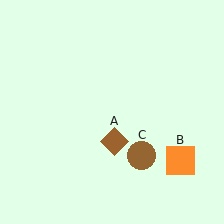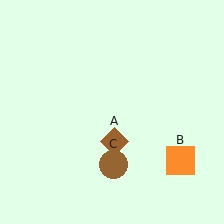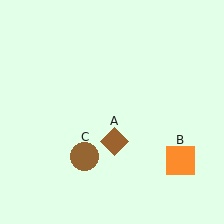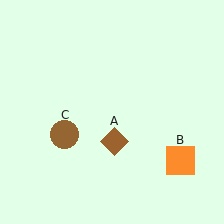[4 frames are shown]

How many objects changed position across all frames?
1 object changed position: brown circle (object C).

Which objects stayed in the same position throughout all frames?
Brown diamond (object A) and orange square (object B) remained stationary.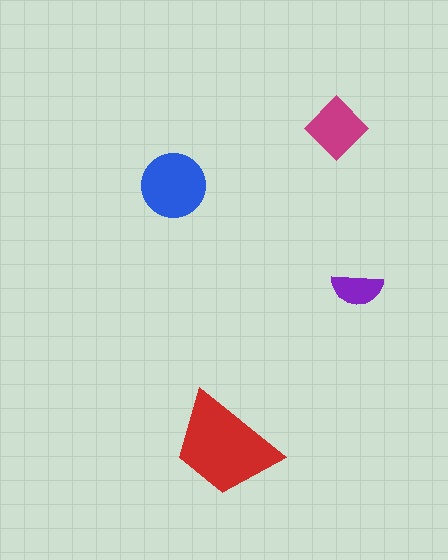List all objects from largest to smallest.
The red trapezoid, the blue circle, the magenta diamond, the purple semicircle.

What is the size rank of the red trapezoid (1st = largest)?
1st.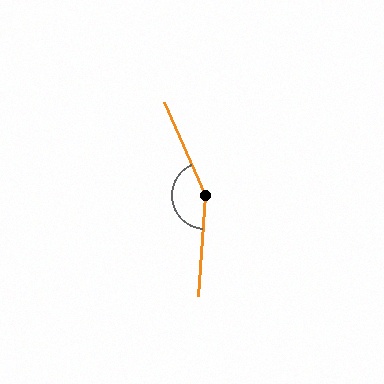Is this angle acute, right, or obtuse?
It is obtuse.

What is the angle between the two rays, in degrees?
Approximately 151 degrees.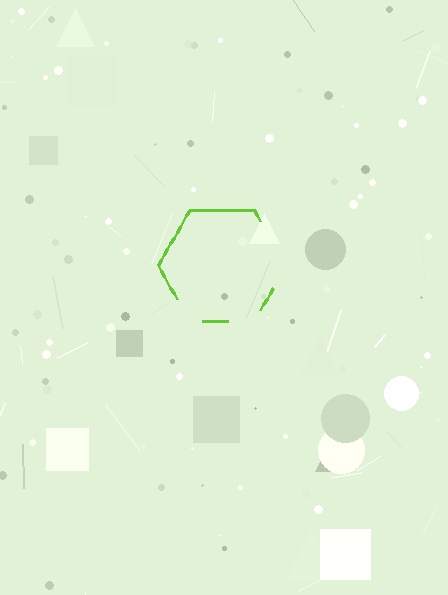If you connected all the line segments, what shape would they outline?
They would outline a hexagon.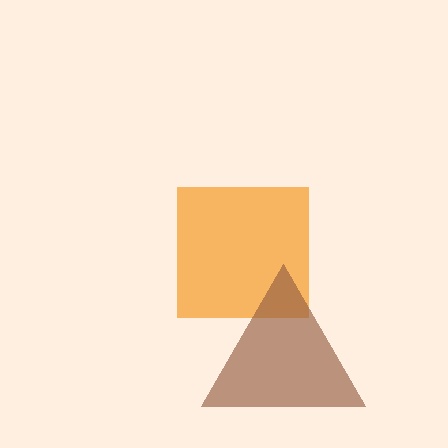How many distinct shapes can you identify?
There are 2 distinct shapes: an orange square, a brown triangle.